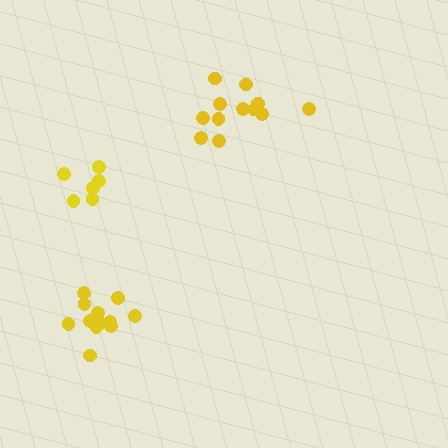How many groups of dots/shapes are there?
There are 3 groups.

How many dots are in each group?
Group 1: 12 dots, Group 2: 12 dots, Group 3: 6 dots (30 total).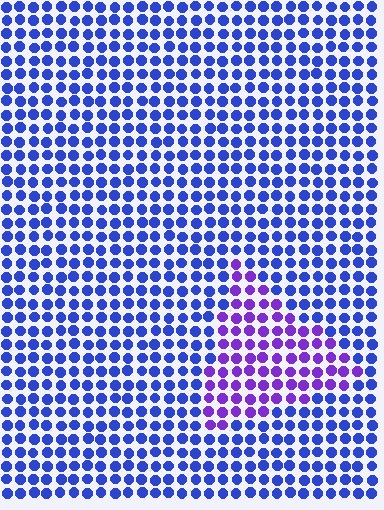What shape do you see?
I see a triangle.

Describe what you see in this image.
The image is filled with small blue elements in a uniform arrangement. A triangle-shaped region is visible where the elements are tinted to a slightly different hue, forming a subtle color boundary.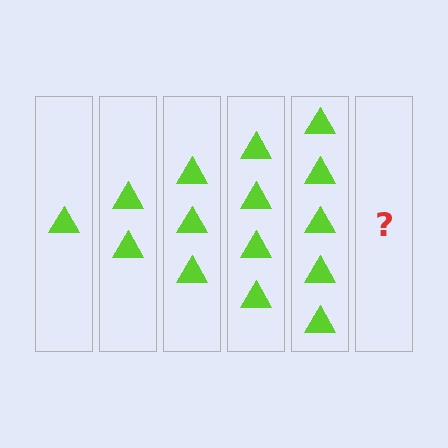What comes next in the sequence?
The next element should be 6 triangles.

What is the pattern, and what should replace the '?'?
The pattern is that each step adds one more triangle. The '?' should be 6 triangles.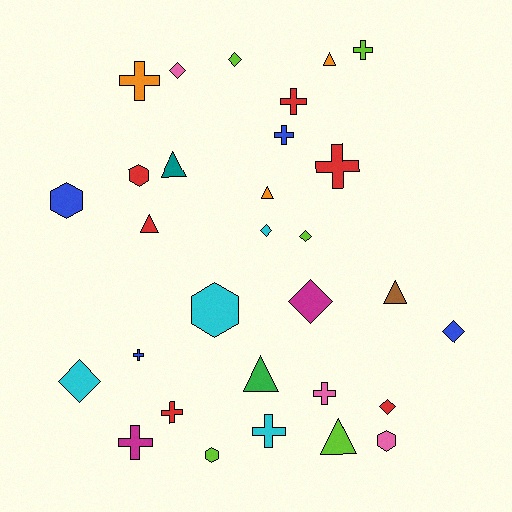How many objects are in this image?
There are 30 objects.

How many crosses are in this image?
There are 10 crosses.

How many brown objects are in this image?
There is 1 brown object.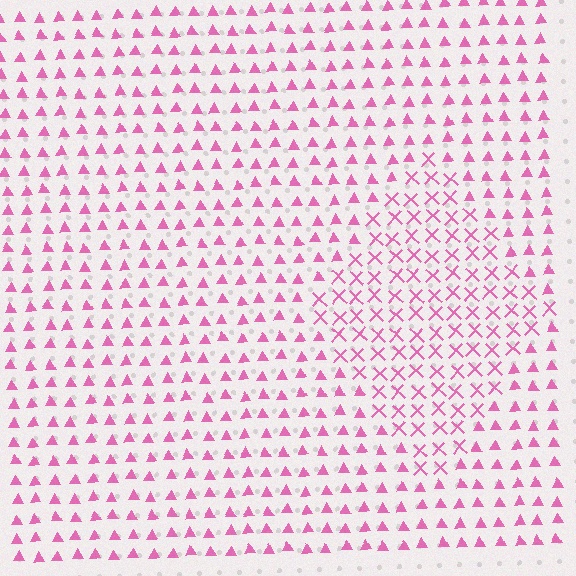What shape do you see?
I see a diamond.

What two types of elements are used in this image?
The image uses X marks inside the diamond region and triangles outside it.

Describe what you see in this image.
The image is filled with small pink elements arranged in a uniform grid. A diamond-shaped region contains X marks, while the surrounding area contains triangles. The boundary is defined purely by the change in element shape.